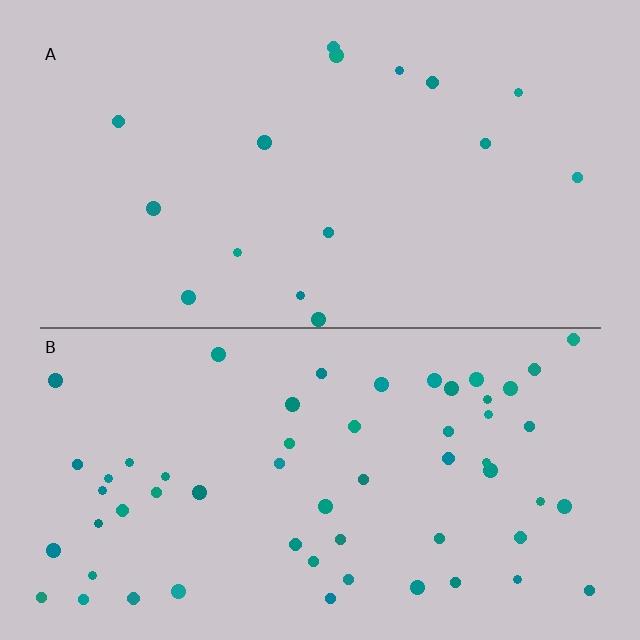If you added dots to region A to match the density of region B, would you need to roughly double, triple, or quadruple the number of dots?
Approximately quadruple.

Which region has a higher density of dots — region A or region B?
B (the bottom).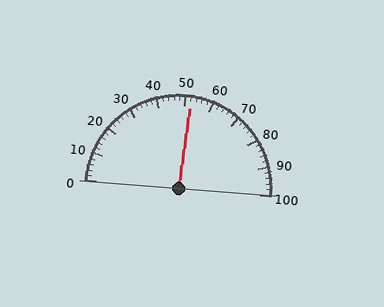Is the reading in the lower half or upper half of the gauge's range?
The reading is in the upper half of the range (0 to 100).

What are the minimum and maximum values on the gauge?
The gauge ranges from 0 to 100.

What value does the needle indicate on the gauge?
The needle indicates approximately 52.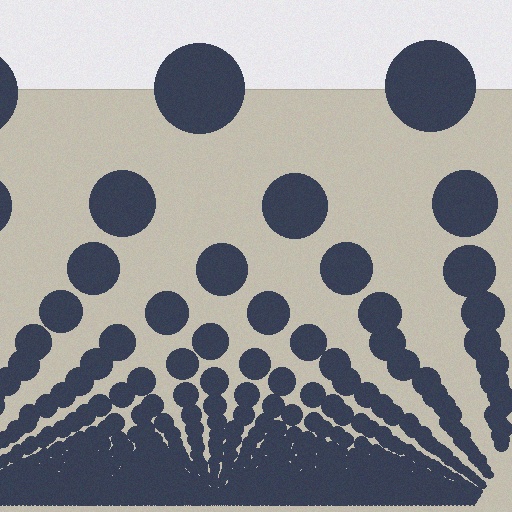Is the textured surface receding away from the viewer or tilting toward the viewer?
The surface appears to tilt toward the viewer. Texture elements get larger and sparser toward the top.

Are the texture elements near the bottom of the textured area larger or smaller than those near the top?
Smaller. The gradient is inverted — elements near the bottom are smaller and denser.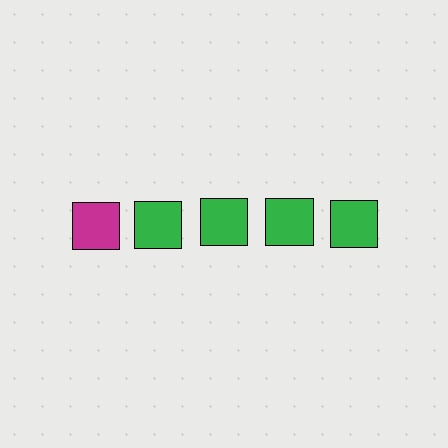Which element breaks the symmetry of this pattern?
The magenta square in the top row, leftmost column breaks the symmetry. All other shapes are green squares.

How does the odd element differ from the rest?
It has a different color: magenta instead of green.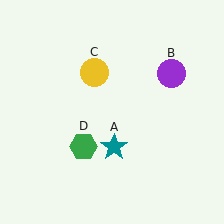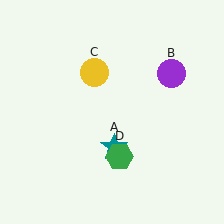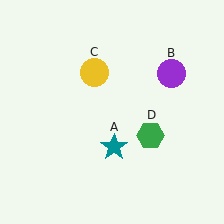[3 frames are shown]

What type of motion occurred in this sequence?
The green hexagon (object D) rotated counterclockwise around the center of the scene.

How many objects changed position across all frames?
1 object changed position: green hexagon (object D).